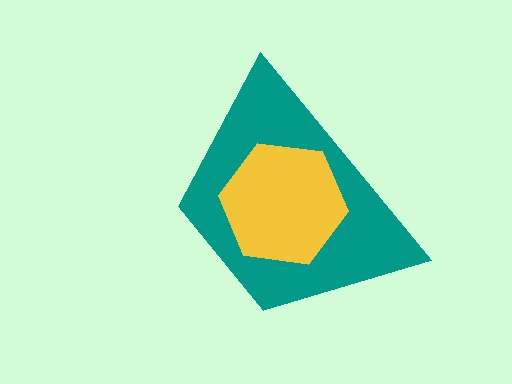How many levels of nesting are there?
2.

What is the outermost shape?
The teal trapezoid.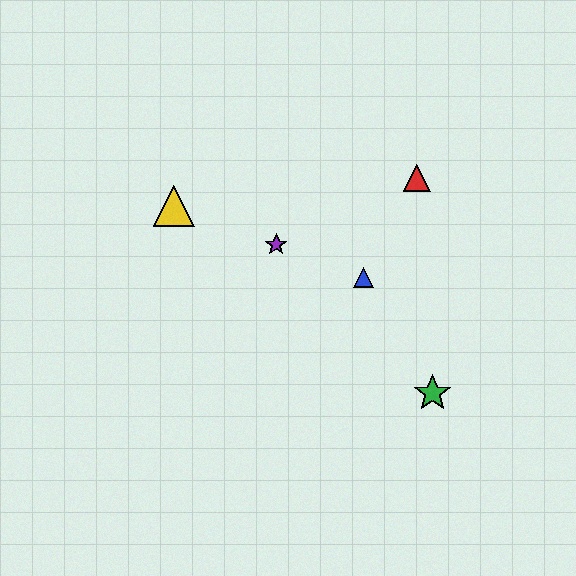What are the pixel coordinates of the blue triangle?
The blue triangle is at (364, 277).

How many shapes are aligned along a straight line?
3 shapes (the blue triangle, the yellow triangle, the purple star) are aligned along a straight line.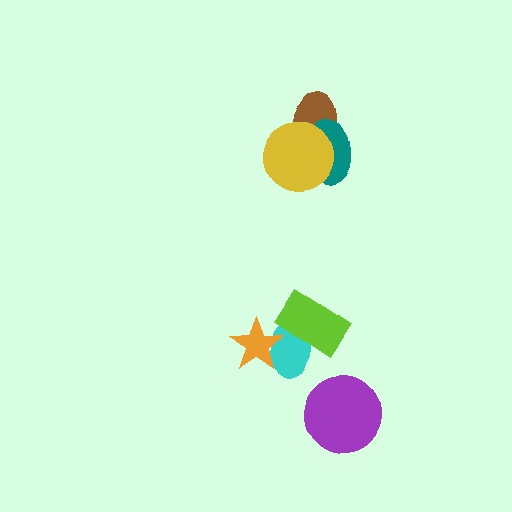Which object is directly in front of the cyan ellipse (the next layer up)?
The lime rectangle is directly in front of the cyan ellipse.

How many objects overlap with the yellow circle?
2 objects overlap with the yellow circle.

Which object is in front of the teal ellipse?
The yellow circle is in front of the teal ellipse.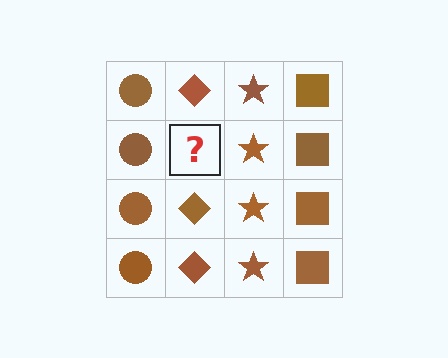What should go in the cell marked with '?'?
The missing cell should contain a brown diamond.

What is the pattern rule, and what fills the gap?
The rule is that each column has a consistent shape. The gap should be filled with a brown diamond.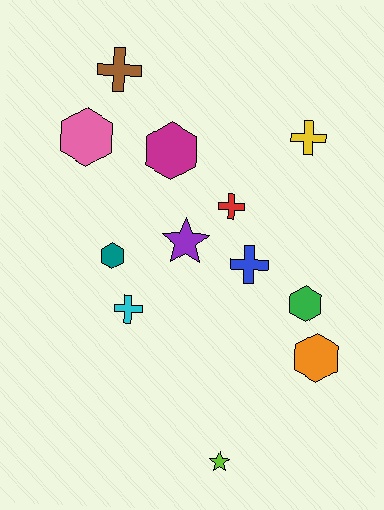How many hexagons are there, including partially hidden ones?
There are 5 hexagons.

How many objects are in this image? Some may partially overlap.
There are 12 objects.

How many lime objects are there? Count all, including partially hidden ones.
There is 1 lime object.